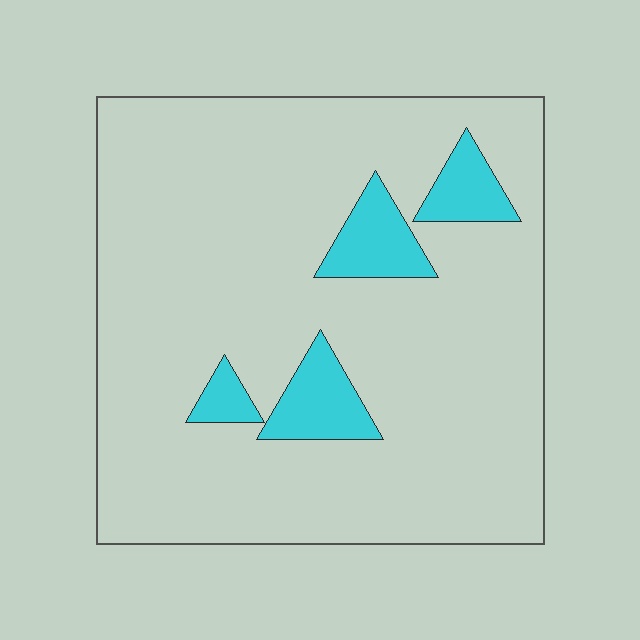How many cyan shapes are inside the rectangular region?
4.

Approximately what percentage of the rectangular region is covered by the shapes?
Approximately 10%.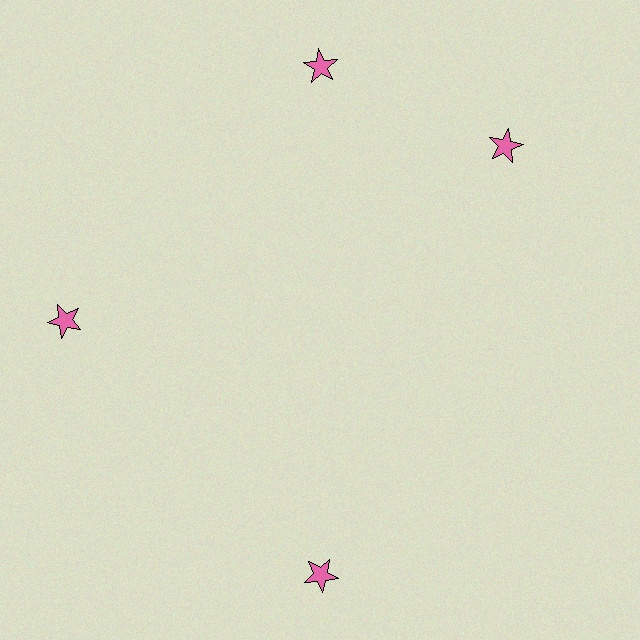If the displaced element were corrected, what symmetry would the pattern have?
It would have 4-fold rotational symmetry — the pattern would map onto itself every 90 degrees.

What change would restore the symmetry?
The symmetry would be restored by rotating it back into even spacing with its neighbors so that all 4 stars sit at equal angles and equal distance from the center.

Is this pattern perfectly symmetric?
No. The 4 pink stars are arranged in a ring, but one element near the 3 o'clock position is rotated out of alignment along the ring, breaking the 4-fold rotational symmetry.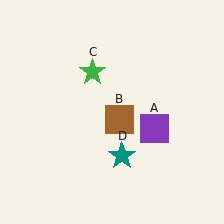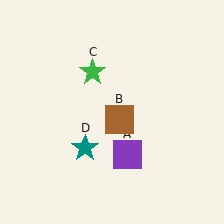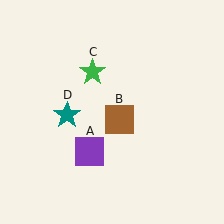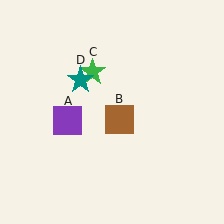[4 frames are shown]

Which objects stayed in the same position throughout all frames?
Brown square (object B) and green star (object C) remained stationary.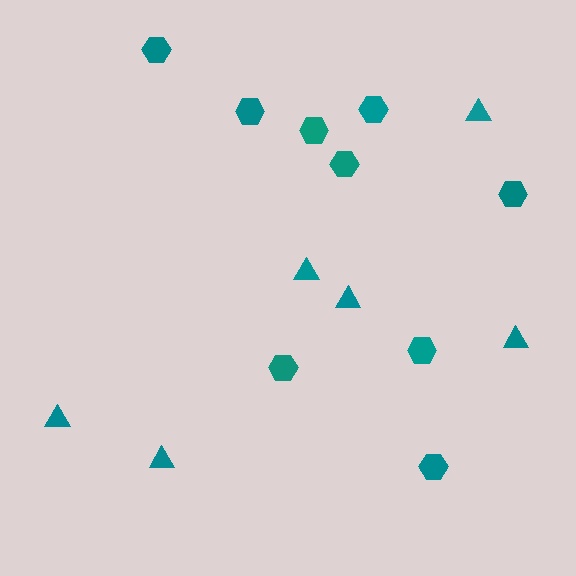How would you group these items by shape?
There are 2 groups: one group of triangles (6) and one group of hexagons (9).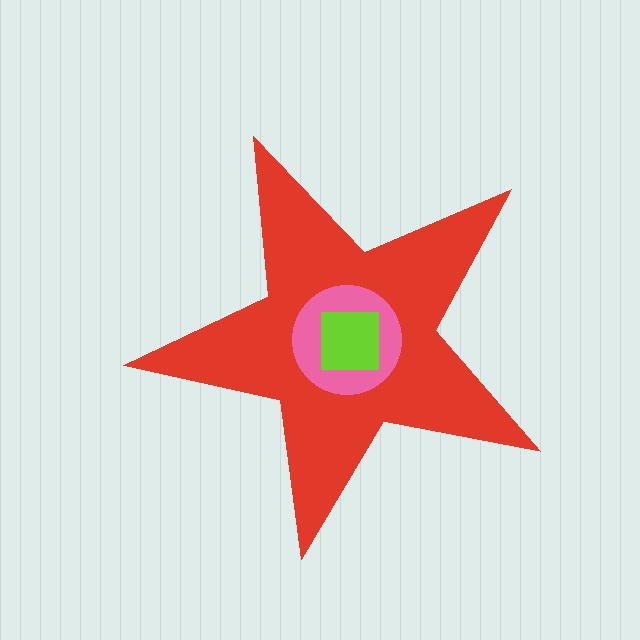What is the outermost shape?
The red star.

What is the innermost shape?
The lime square.